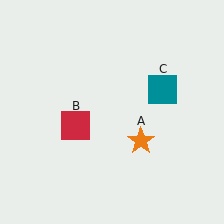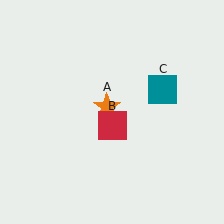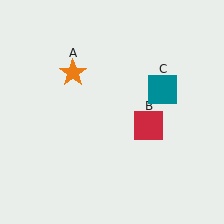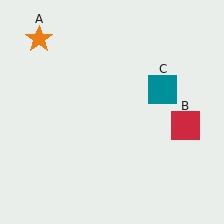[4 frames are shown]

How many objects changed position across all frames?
2 objects changed position: orange star (object A), red square (object B).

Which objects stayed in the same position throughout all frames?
Teal square (object C) remained stationary.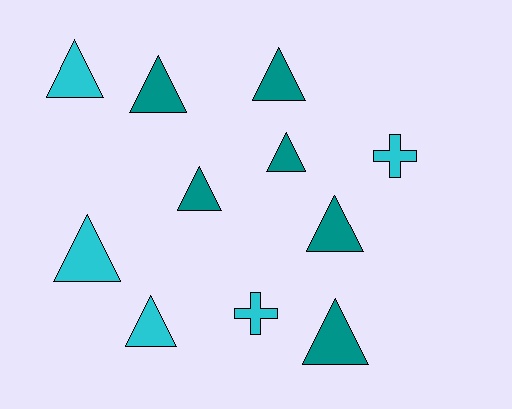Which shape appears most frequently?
Triangle, with 9 objects.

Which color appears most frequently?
Teal, with 6 objects.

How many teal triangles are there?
There are 6 teal triangles.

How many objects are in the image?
There are 11 objects.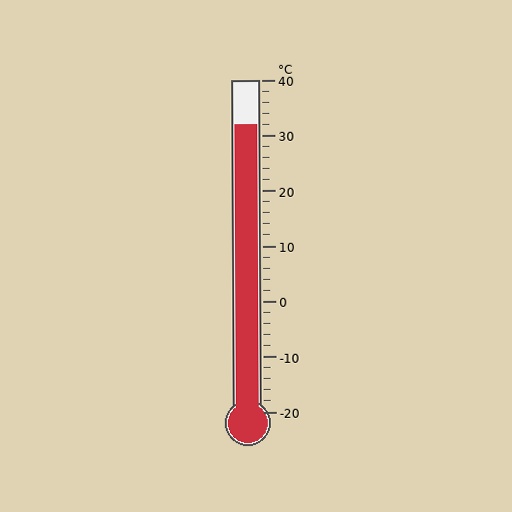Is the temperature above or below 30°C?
The temperature is above 30°C.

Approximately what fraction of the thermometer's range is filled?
The thermometer is filled to approximately 85% of its range.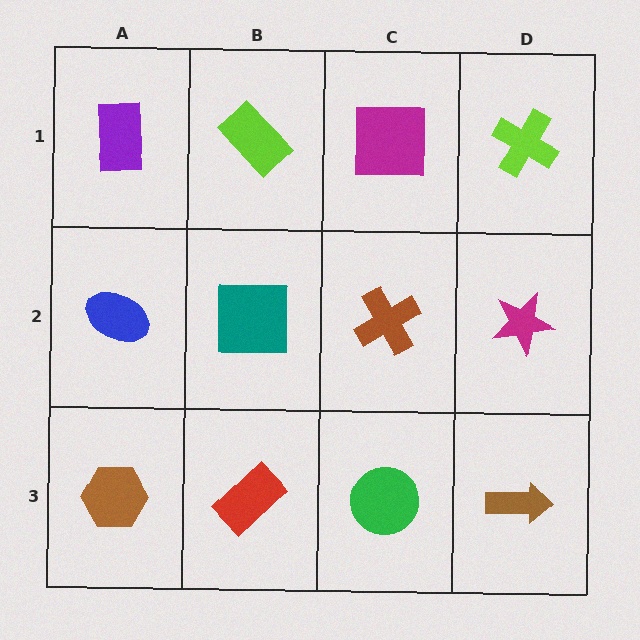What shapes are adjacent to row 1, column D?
A magenta star (row 2, column D), a magenta square (row 1, column C).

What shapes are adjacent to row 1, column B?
A teal square (row 2, column B), a purple rectangle (row 1, column A), a magenta square (row 1, column C).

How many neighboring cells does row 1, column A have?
2.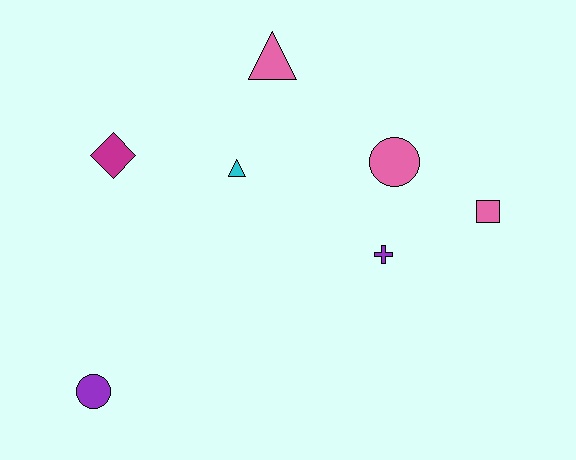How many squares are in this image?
There is 1 square.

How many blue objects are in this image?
There are no blue objects.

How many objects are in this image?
There are 7 objects.